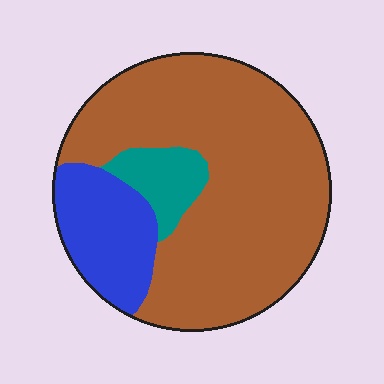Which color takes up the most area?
Brown, at roughly 75%.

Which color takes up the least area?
Teal, at roughly 10%.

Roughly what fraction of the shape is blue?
Blue takes up between a sixth and a third of the shape.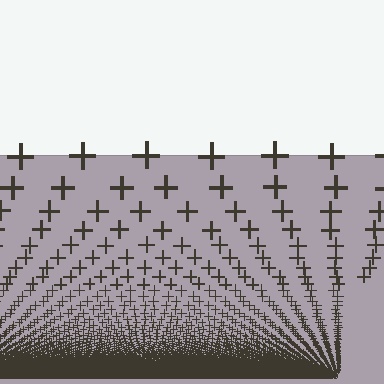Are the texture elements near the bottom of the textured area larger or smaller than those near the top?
Smaller. The gradient is inverted — elements near the bottom are smaller and denser.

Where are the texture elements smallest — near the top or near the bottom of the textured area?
Near the bottom.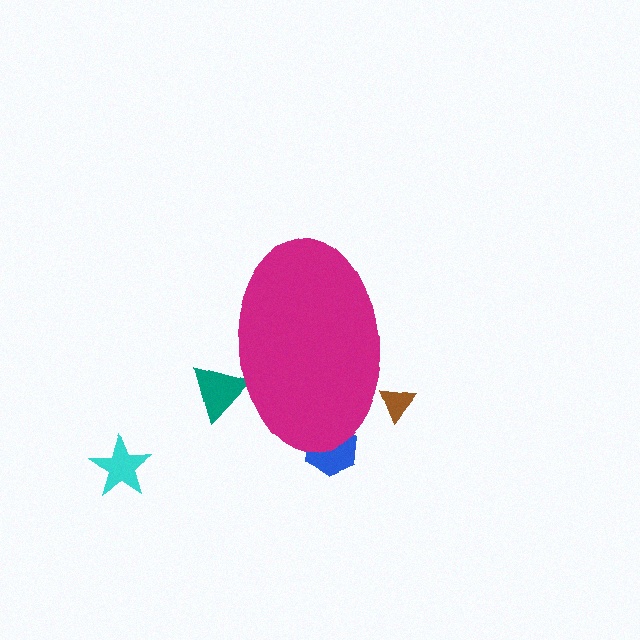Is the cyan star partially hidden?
No, the cyan star is fully visible.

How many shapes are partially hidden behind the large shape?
3 shapes are partially hidden.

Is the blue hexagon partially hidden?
Yes, the blue hexagon is partially hidden behind the magenta ellipse.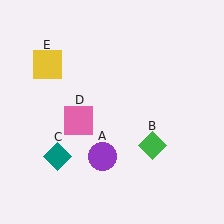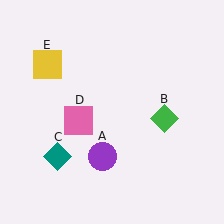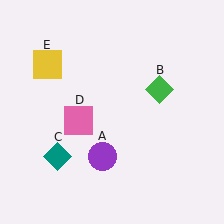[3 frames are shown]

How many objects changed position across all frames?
1 object changed position: green diamond (object B).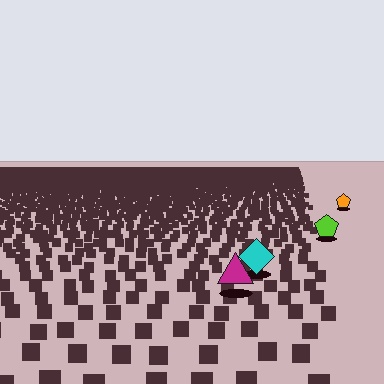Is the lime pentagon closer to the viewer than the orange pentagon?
Yes. The lime pentagon is closer — you can tell from the texture gradient: the ground texture is coarser near it.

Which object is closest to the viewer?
The magenta triangle is closest. The texture marks near it are larger and more spread out.